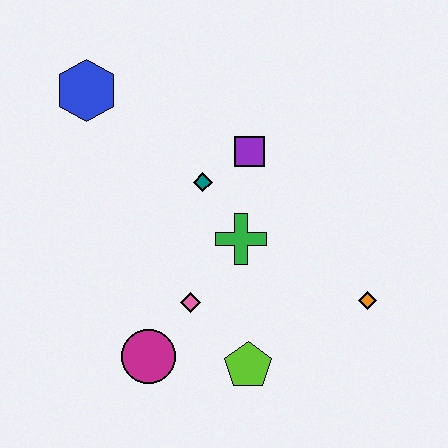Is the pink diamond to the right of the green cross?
No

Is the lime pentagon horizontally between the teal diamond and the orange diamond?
Yes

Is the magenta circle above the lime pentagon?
Yes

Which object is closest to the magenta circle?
The pink diamond is closest to the magenta circle.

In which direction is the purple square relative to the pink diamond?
The purple square is above the pink diamond.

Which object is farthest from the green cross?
The blue hexagon is farthest from the green cross.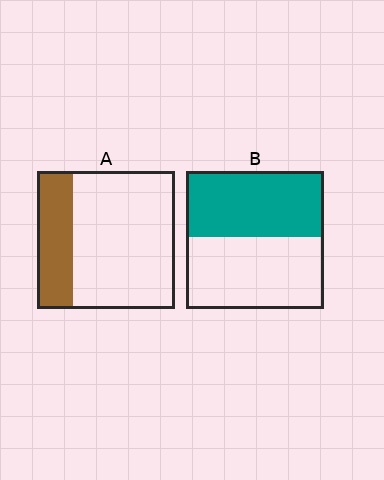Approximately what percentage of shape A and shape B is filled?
A is approximately 25% and B is approximately 50%.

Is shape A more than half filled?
No.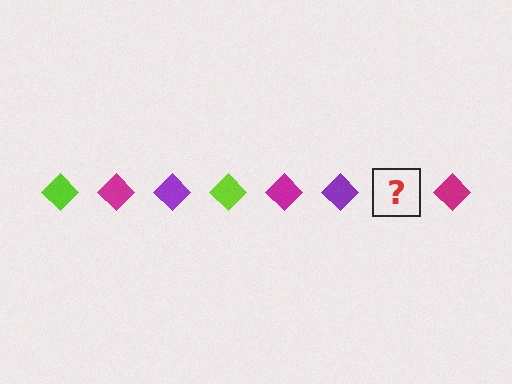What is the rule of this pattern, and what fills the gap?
The rule is that the pattern cycles through lime, magenta, purple diamonds. The gap should be filled with a lime diamond.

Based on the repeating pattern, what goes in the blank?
The blank should be a lime diamond.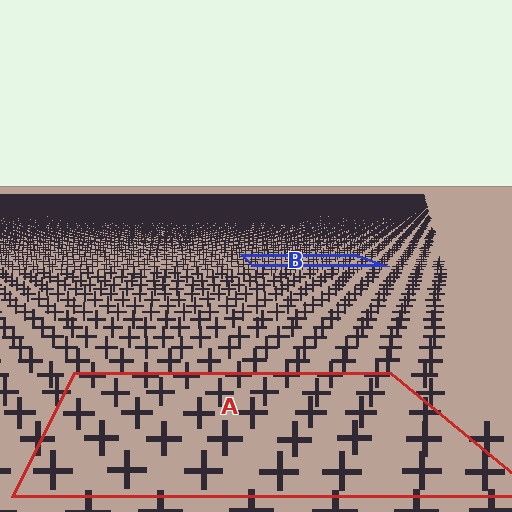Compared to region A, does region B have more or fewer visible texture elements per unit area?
Region B has more texture elements per unit area — they are packed more densely because it is farther away.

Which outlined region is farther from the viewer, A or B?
Region B is farther from the viewer — the texture elements inside it appear smaller and more densely packed.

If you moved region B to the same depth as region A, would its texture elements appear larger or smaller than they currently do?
They would appear larger. At a closer depth, the same texture elements are projected at a bigger on-screen size.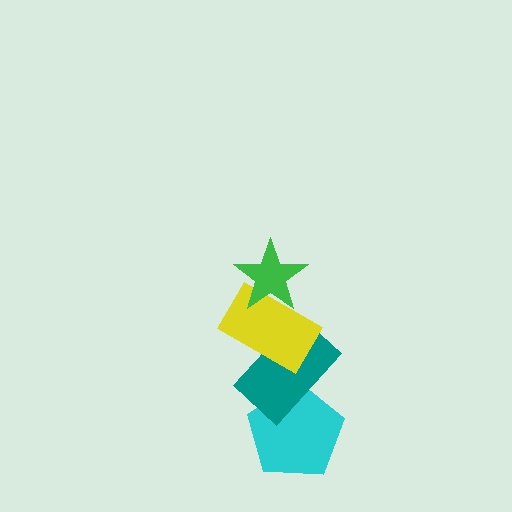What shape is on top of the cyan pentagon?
The teal rectangle is on top of the cyan pentagon.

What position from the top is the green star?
The green star is 1st from the top.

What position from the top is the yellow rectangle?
The yellow rectangle is 2nd from the top.